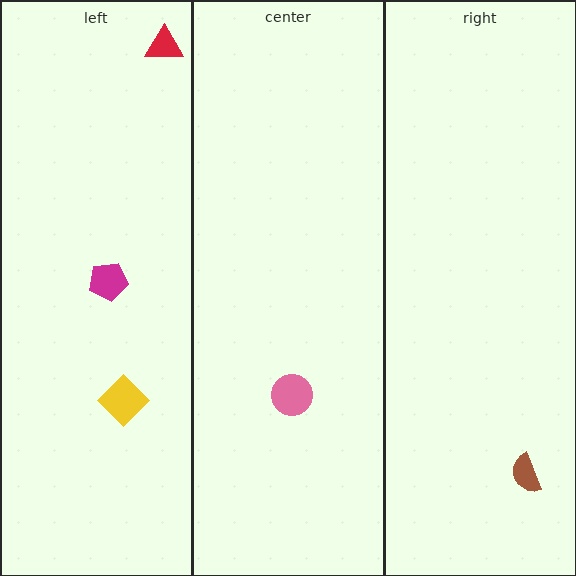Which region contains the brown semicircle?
The right region.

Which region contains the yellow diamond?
The left region.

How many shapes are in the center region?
1.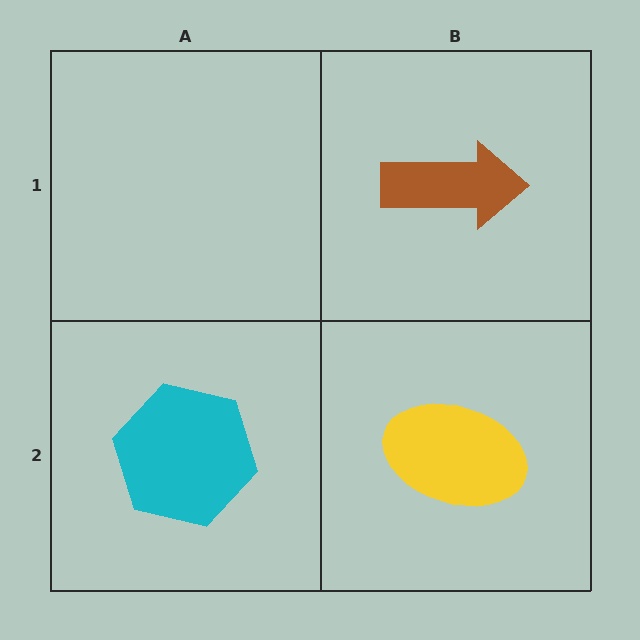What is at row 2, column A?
A cyan hexagon.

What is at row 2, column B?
A yellow ellipse.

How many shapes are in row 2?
2 shapes.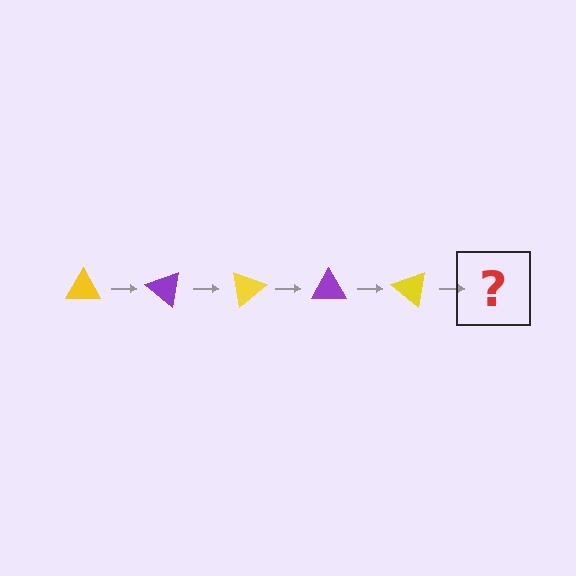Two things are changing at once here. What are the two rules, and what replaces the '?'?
The two rules are that it rotates 40 degrees each step and the color cycles through yellow and purple. The '?' should be a purple triangle, rotated 200 degrees from the start.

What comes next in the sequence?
The next element should be a purple triangle, rotated 200 degrees from the start.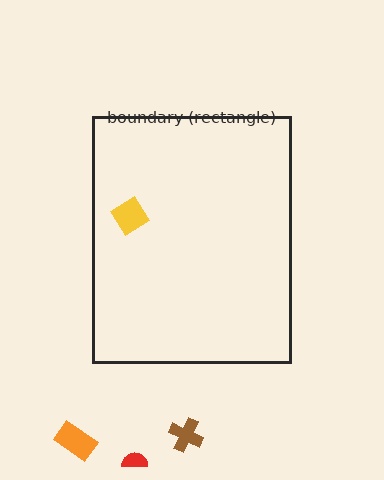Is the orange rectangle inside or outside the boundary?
Outside.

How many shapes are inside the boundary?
1 inside, 3 outside.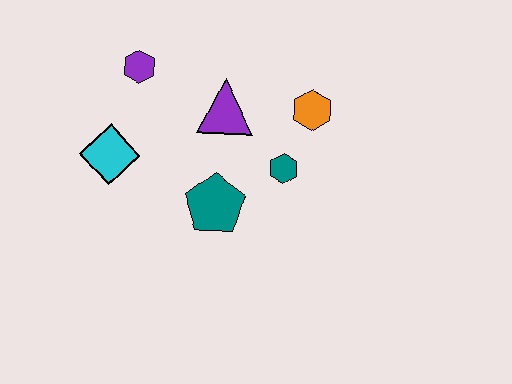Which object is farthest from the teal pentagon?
The purple hexagon is farthest from the teal pentagon.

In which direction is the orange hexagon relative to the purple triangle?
The orange hexagon is to the right of the purple triangle.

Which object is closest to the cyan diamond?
The purple hexagon is closest to the cyan diamond.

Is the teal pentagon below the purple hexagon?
Yes